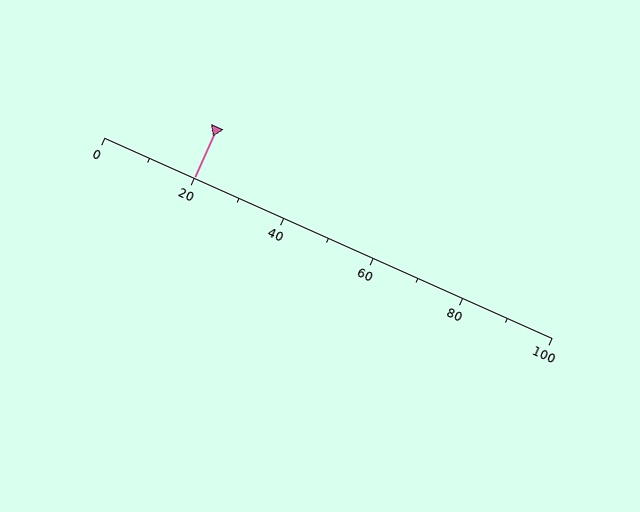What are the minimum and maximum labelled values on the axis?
The axis runs from 0 to 100.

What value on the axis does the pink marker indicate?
The marker indicates approximately 20.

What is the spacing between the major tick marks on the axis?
The major ticks are spaced 20 apart.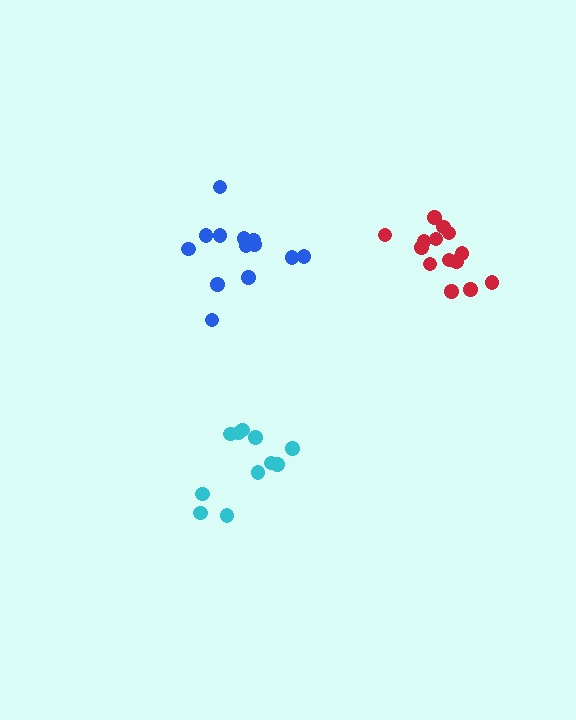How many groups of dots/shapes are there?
There are 3 groups.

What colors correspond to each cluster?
The clusters are colored: red, cyan, blue.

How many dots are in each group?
Group 1: 14 dots, Group 2: 11 dots, Group 3: 13 dots (38 total).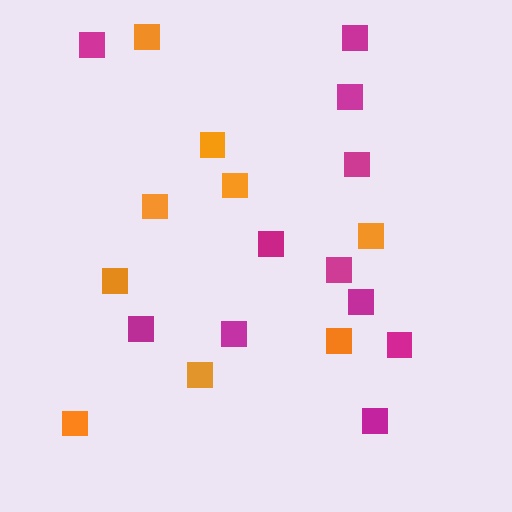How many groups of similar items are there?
There are 2 groups: one group of orange squares (9) and one group of magenta squares (11).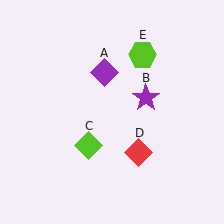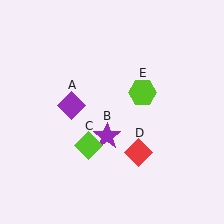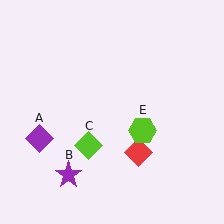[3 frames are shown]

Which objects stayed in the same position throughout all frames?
Lime diamond (object C) and red diamond (object D) remained stationary.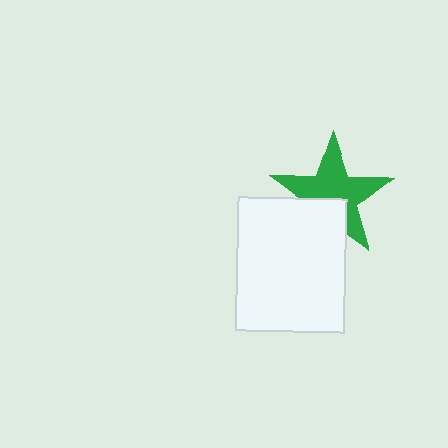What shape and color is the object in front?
The object in front is a white rectangle.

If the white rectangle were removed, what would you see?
You would see the complete green star.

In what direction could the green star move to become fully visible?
The green star could move up. That would shift it out from behind the white rectangle entirely.